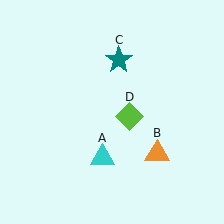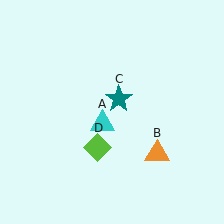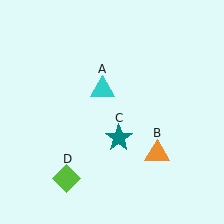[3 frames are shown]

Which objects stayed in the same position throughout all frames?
Orange triangle (object B) remained stationary.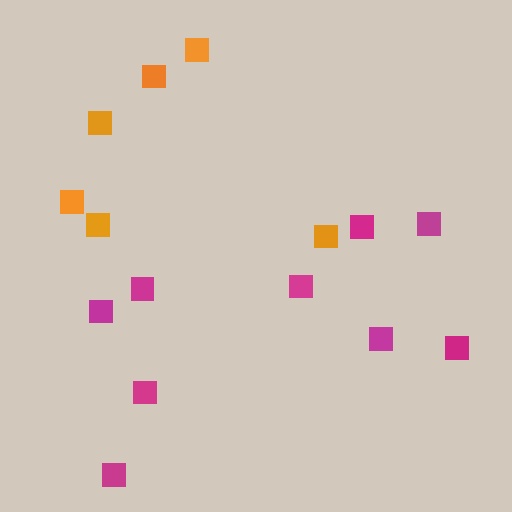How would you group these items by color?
There are 2 groups: one group of orange squares (6) and one group of magenta squares (9).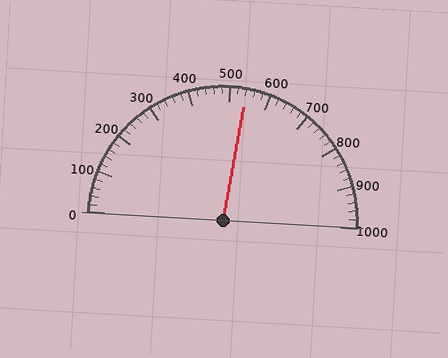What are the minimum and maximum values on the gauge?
The gauge ranges from 0 to 1000.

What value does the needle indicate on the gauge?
The needle indicates approximately 540.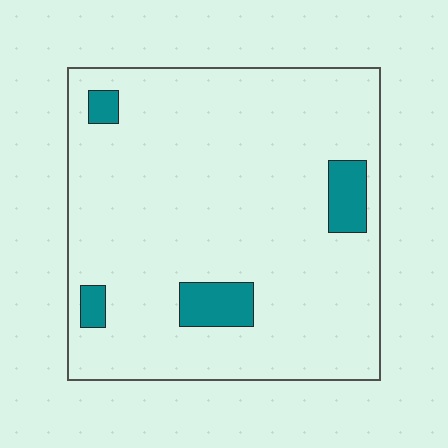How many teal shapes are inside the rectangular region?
4.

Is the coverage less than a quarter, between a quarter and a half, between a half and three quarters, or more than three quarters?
Less than a quarter.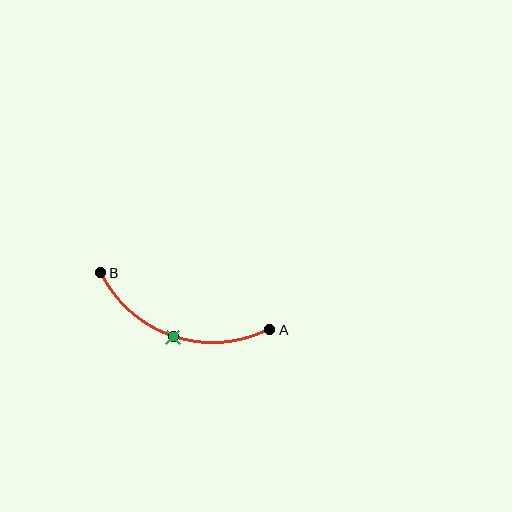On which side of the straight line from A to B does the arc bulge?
The arc bulges below the straight line connecting A and B.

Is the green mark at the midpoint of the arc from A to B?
Yes. The green mark lies on the arc at equal arc-length from both A and B — it is the arc midpoint.